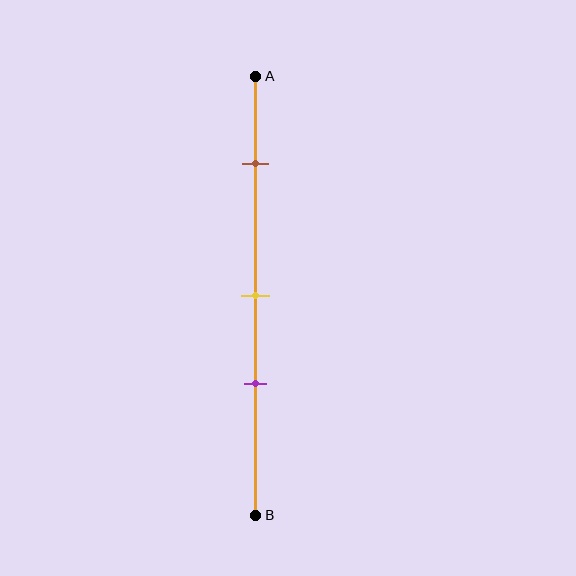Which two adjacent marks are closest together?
The yellow and purple marks are the closest adjacent pair.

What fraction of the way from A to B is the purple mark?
The purple mark is approximately 70% (0.7) of the way from A to B.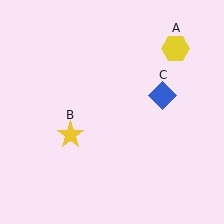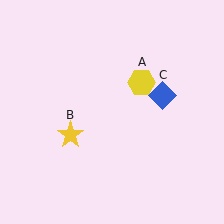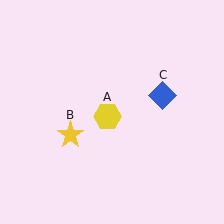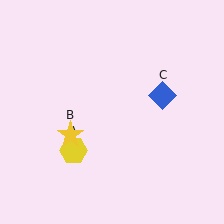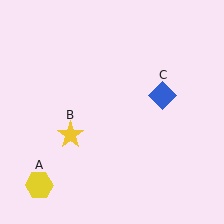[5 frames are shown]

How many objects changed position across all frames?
1 object changed position: yellow hexagon (object A).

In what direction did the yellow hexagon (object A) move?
The yellow hexagon (object A) moved down and to the left.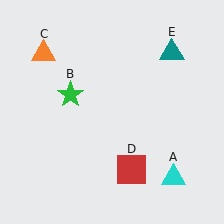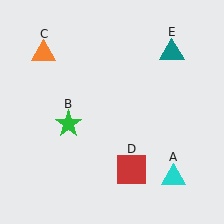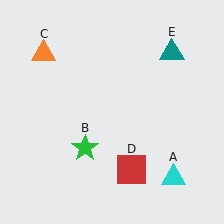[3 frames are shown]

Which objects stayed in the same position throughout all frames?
Cyan triangle (object A) and orange triangle (object C) and red square (object D) and teal triangle (object E) remained stationary.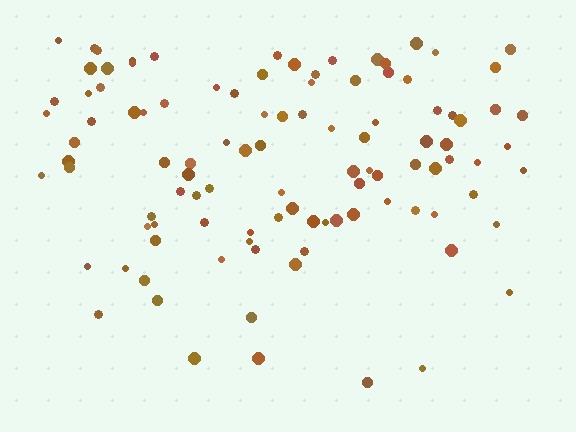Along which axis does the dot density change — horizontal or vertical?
Vertical.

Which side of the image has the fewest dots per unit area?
The bottom.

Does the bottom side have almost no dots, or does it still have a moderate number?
Still a moderate number, just noticeably fewer than the top.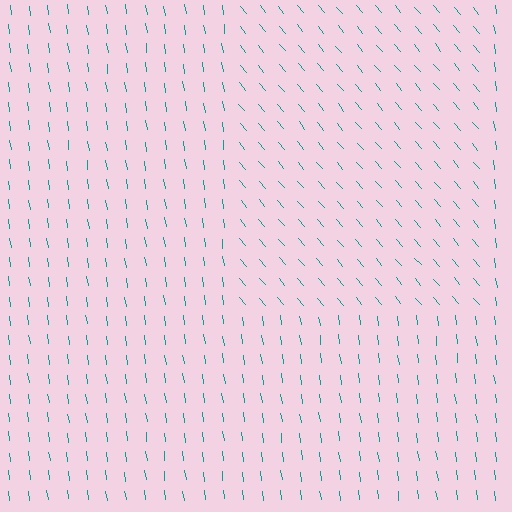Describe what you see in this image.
The image is filled with small teal line segments. A rectangle region in the image has lines oriented differently from the surrounding lines, creating a visible texture boundary.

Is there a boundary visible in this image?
Yes, there is a texture boundary formed by a change in line orientation.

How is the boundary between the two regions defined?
The boundary is defined purely by a change in line orientation (approximately 32 degrees difference). All lines are the same color and thickness.